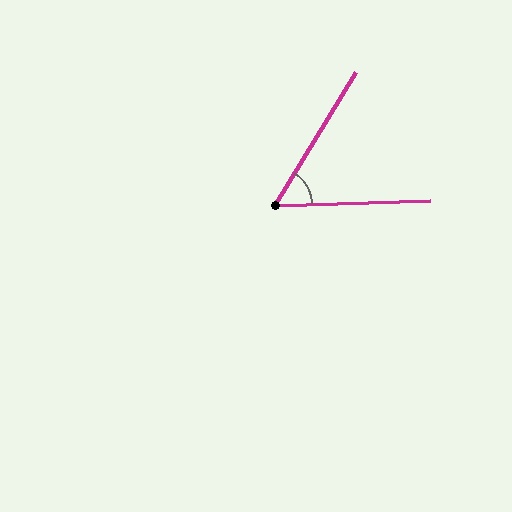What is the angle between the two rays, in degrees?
Approximately 57 degrees.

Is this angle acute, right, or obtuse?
It is acute.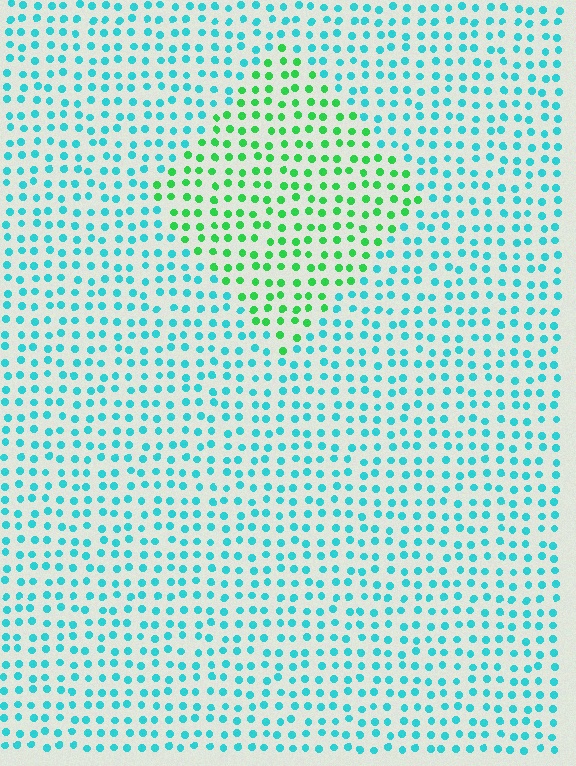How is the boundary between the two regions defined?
The boundary is defined purely by a slight shift in hue (about 51 degrees). Spacing, size, and orientation are identical on both sides.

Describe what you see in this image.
The image is filled with small cyan elements in a uniform arrangement. A diamond-shaped region is visible where the elements are tinted to a slightly different hue, forming a subtle color boundary.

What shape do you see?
I see a diamond.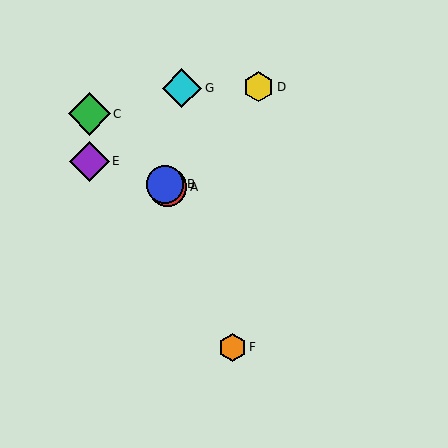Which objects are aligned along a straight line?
Objects A, B, C are aligned along a straight line.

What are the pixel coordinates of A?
Object A is at (167, 187).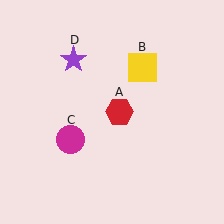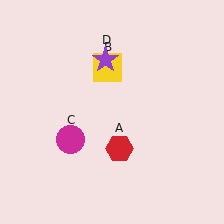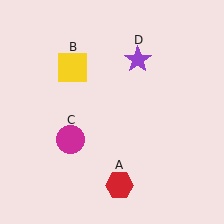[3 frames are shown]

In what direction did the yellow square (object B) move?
The yellow square (object B) moved left.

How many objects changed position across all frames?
3 objects changed position: red hexagon (object A), yellow square (object B), purple star (object D).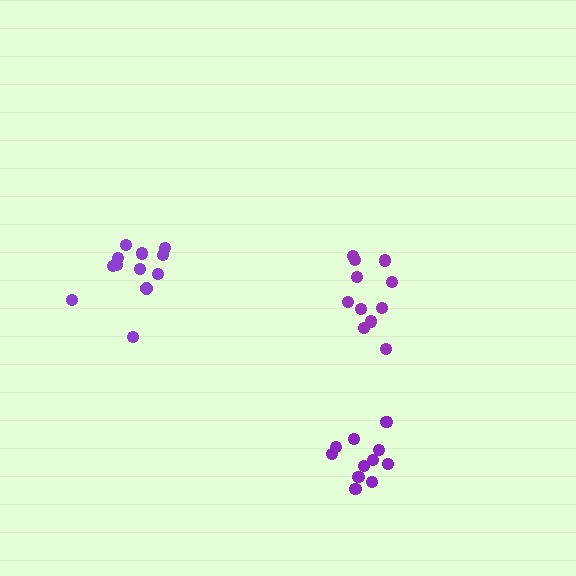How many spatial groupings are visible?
There are 3 spatial groupings.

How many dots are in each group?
Group 1: 11 dots, Group 2: 12 dots, Group 3: 11 dots (34 total).